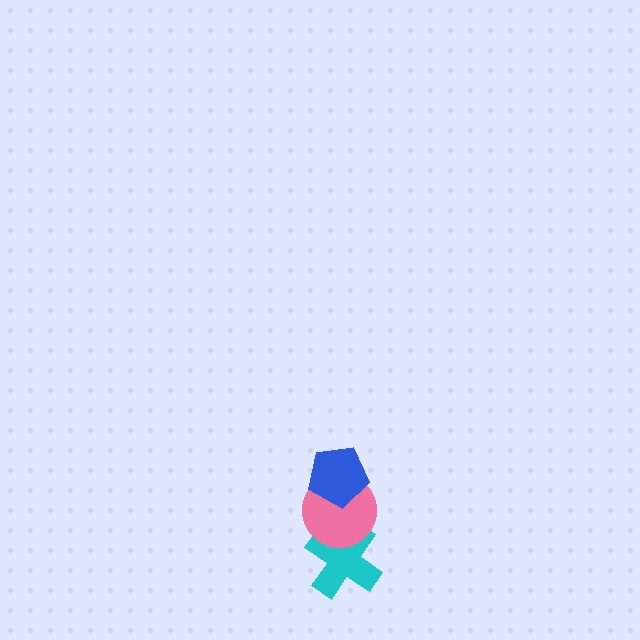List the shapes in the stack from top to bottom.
From top to bottom: the blue pentagon, the pink circle, the cyan cross.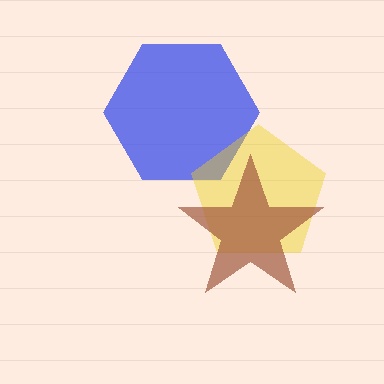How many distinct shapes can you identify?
There are 3 distinct shapes: a blue hexagon, a yellow pentagon, a brown star.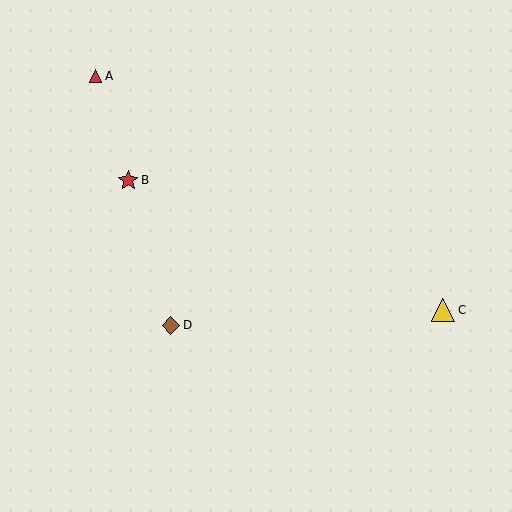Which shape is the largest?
The yellow triangle (labeled C) is the largest.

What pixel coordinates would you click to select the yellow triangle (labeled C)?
Click at (443, 310) to select the yellow triangle C.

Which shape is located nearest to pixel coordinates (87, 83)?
The red triangle (labeled A) at (95, 76) is nearest to that location.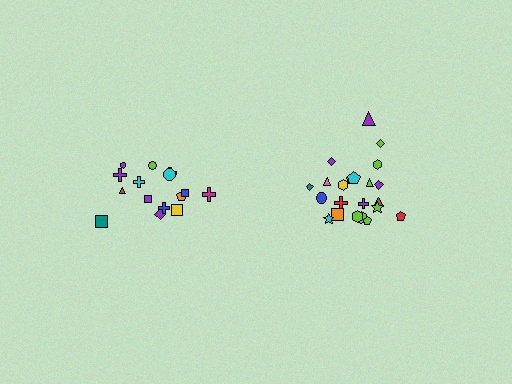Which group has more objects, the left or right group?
The right group.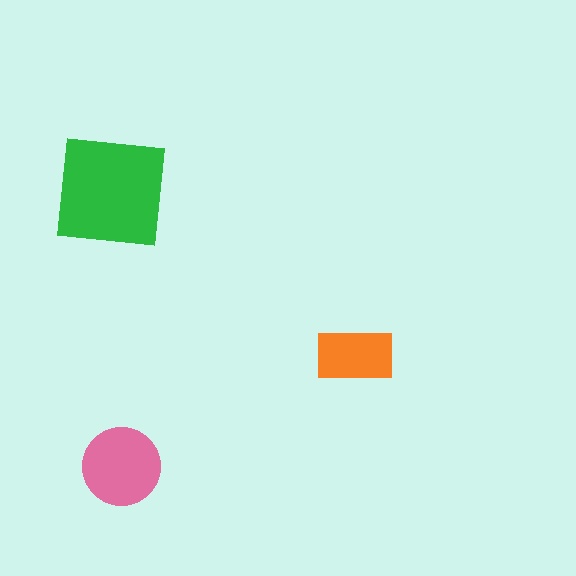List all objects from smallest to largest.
The orange rectangle, the pink circle, the green square.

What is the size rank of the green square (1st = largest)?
1st.